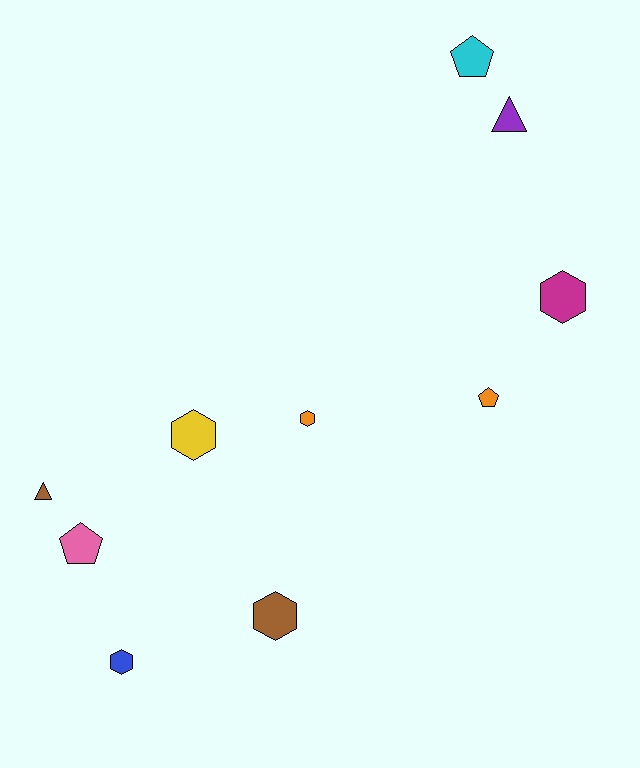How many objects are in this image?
There are 10 objects.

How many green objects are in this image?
There are no green objects.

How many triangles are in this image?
There are 2 triangles.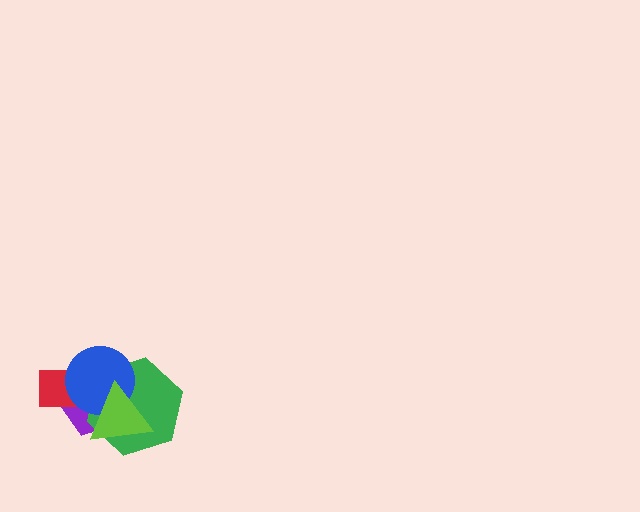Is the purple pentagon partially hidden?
Yes, it is partially covered by another shape.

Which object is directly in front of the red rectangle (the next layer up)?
The green hexagon is directly in front of the red rectangle.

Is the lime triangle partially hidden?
No, no other shape covers it.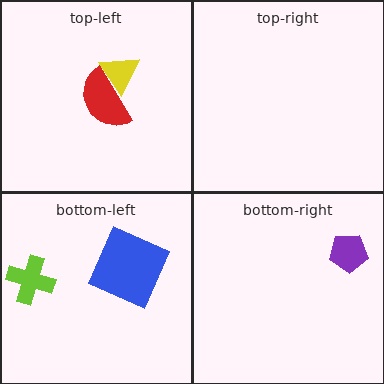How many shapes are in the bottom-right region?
1.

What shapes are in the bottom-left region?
The lime cross, the blue square.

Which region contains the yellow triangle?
The top-left region.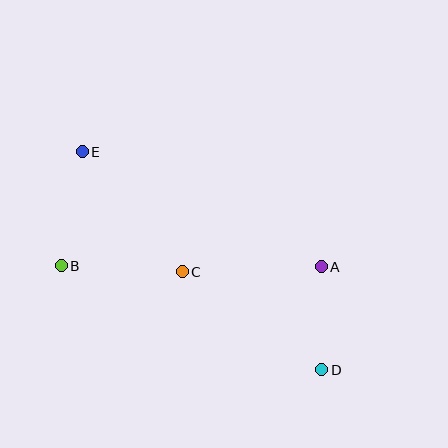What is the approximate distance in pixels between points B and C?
The distance between B and C is approximately 121 pixels.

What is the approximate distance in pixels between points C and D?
The distance between C and D is approximately 170 pixels.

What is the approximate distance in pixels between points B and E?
The distance between B and E is approximately 116 pixels.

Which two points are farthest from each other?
Points D and E are farthest from each other.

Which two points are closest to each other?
Points A and D are closest to each other.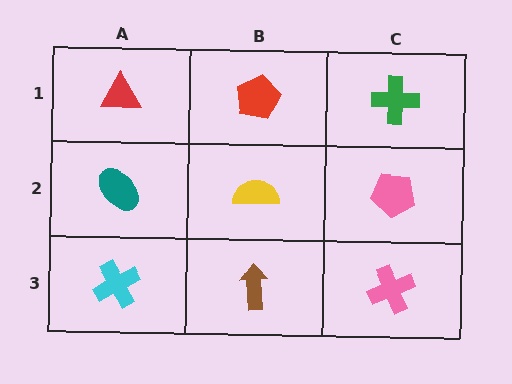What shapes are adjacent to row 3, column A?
A teal ellipse (row 2, column A), a brown arrow (row 3, column B).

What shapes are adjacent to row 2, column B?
A red pentagon (row 1, column B), a brown arrow (row 3, column B), a teal ellipse (row 2, column A), a pink pentagon (row 2, column C).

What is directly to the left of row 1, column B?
A red triangle.